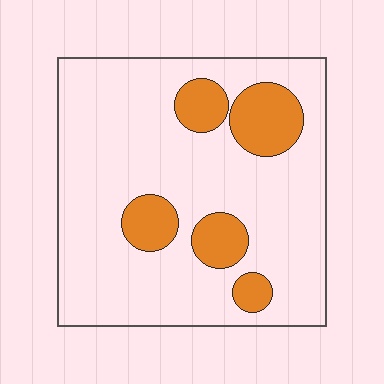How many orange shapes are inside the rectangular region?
5.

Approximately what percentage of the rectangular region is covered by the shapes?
Approximately 20%.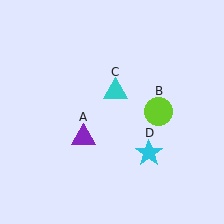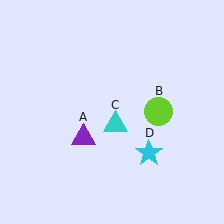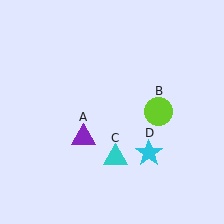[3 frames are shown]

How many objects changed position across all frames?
1 object changed position: cyan triangle (object C).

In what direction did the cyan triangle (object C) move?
The cyan triangle (object C) moved down.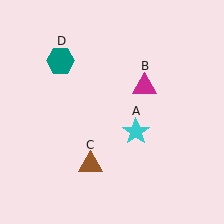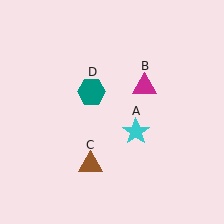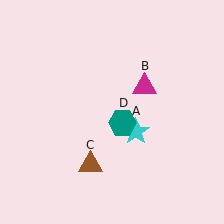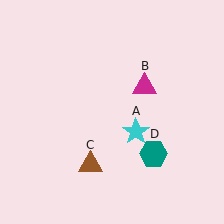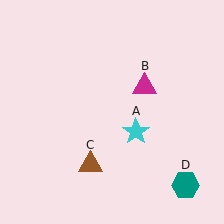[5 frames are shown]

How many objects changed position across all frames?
1 object changed position: teal hexagon (object D).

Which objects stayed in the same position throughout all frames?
Cyan star (object A) and magenta triangle (object B) and brown triangle (object C) remained stationary.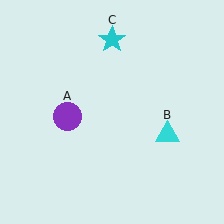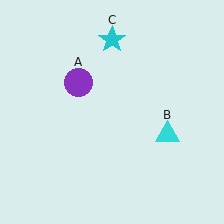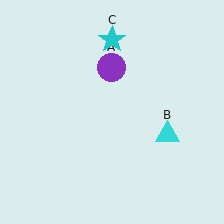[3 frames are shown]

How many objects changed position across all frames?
1 object changed position: purple circle (object A).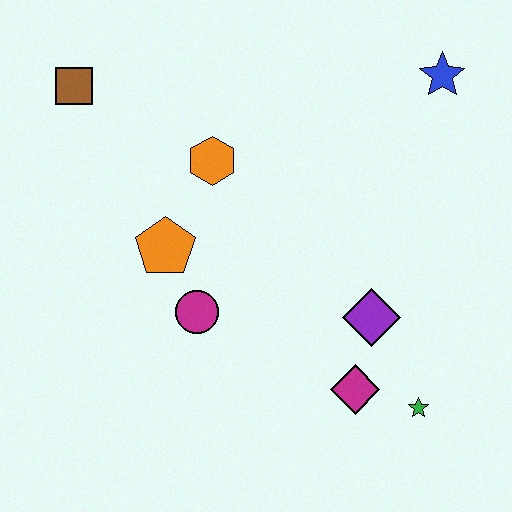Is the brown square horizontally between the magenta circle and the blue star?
No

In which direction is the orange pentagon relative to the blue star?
The orange pentagon is to the left of the blue star.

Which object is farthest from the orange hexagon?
The green star is farthest from the orange hexagon.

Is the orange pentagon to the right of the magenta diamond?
No